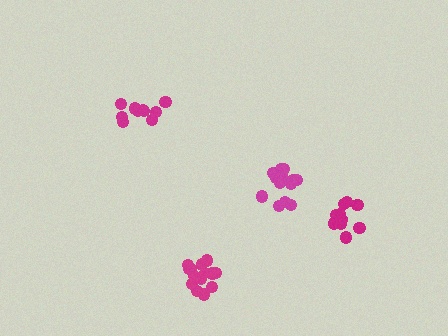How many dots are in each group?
Group 1: 10 dots, Group 2: 15 dots, Group 3: 10 dots, Group 4: 13 dots (48 total).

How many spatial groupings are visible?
There are 4 spatial groupings.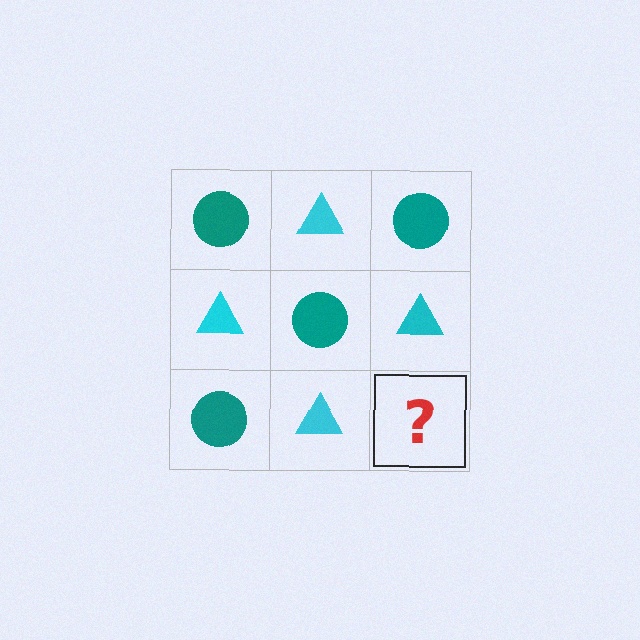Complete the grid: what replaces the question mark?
The question mark should be replaced with a teal circle.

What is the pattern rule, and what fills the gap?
The rule is that it alternates teal circle and cyan triangle in a checkerboard pattern. The gap should be filled with a teal circle.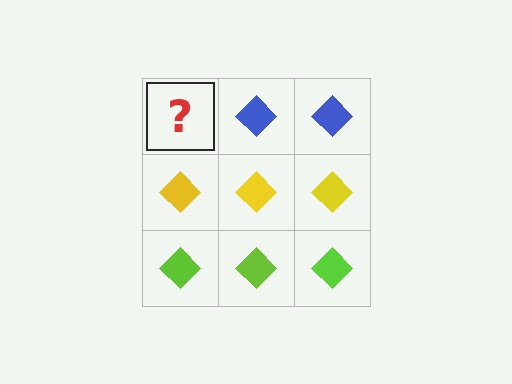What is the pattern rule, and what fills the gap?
The rule is that each row has a consistent color. The gap should be filled with a blue diamond.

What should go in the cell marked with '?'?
The missing cell should contain a blue diamond.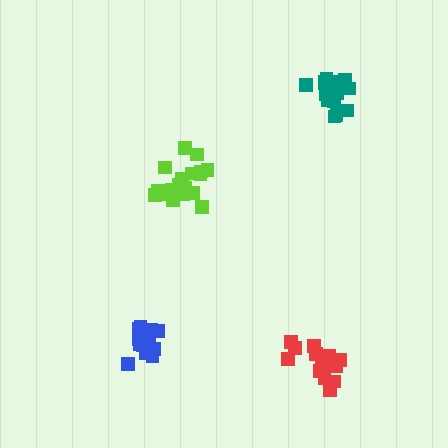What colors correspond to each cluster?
The clusters are colored: blue, teal, lime, red.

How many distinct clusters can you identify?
There are 4 distinct clusters.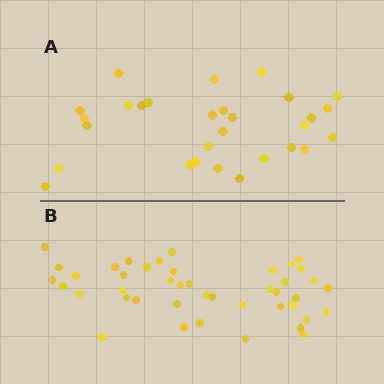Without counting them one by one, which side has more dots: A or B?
Region B (the bottom region) has more dots.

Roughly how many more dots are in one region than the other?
Region B has approximately 15 more dots than region A.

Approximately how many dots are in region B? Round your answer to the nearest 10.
About 40 dots. (The exact count is 43, which rounds to 40.)